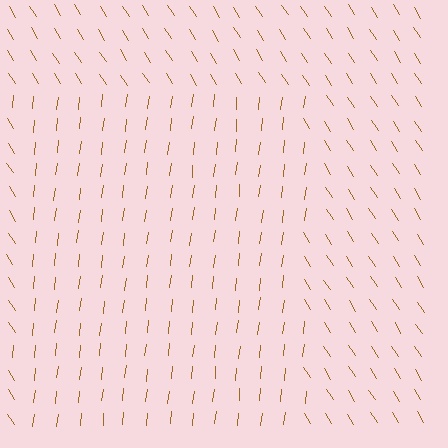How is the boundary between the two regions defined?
The boundary is defined purely by a change in line orientation (approximately 39 degrees difference). All lines are the same color and thickness.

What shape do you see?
I see a rectangle.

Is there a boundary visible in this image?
Yes, there is a texture boundary formed by a change in line orientation.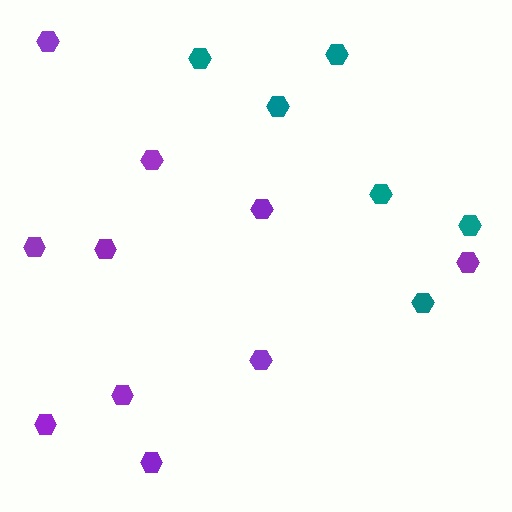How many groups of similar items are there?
There are 2 groups: one group of teal hexagons (6) and one group of purple hexagons (10).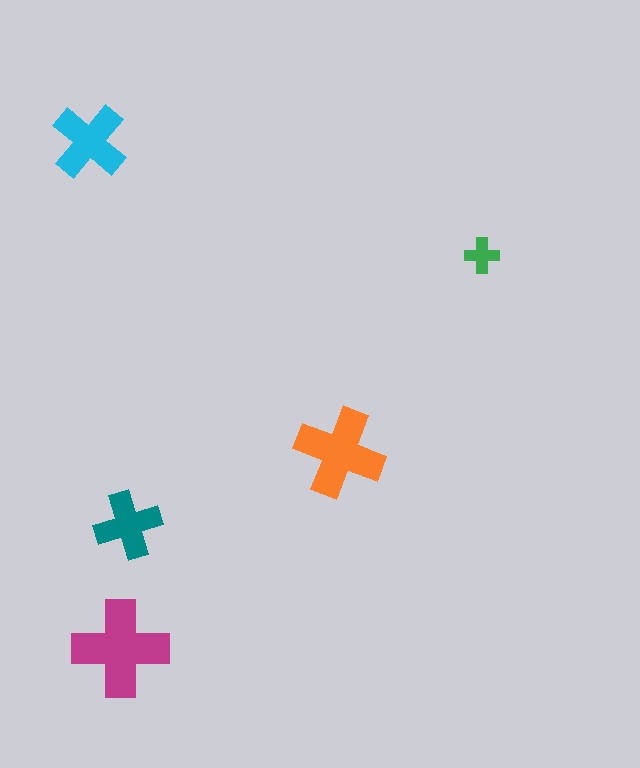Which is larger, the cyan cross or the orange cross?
The orange one.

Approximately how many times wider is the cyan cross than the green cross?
About 2 times wider.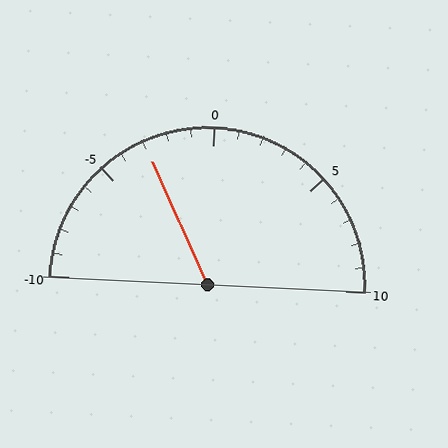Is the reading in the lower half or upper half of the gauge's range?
The reading is in the lower half of the range (-10 to 10).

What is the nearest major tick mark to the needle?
The nearest major tick mark is -5.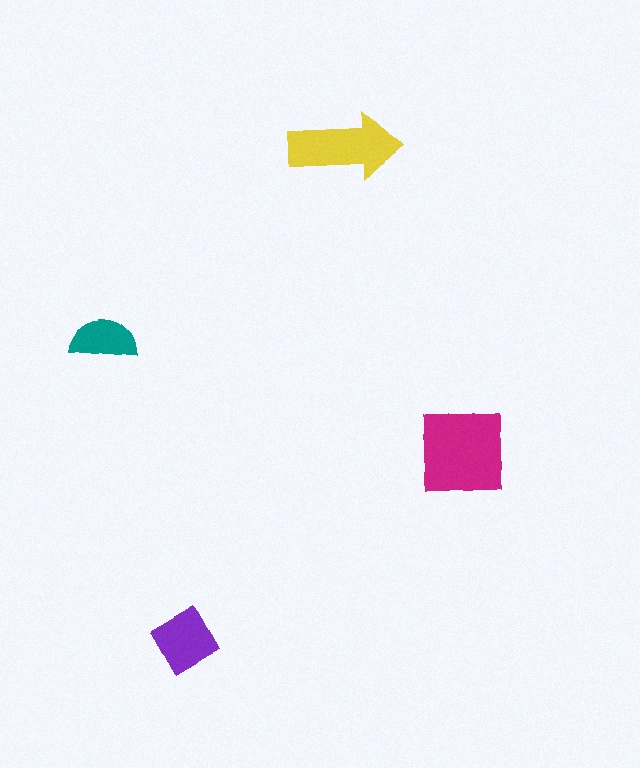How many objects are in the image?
There are 4 objects in the image.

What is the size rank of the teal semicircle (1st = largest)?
4th.